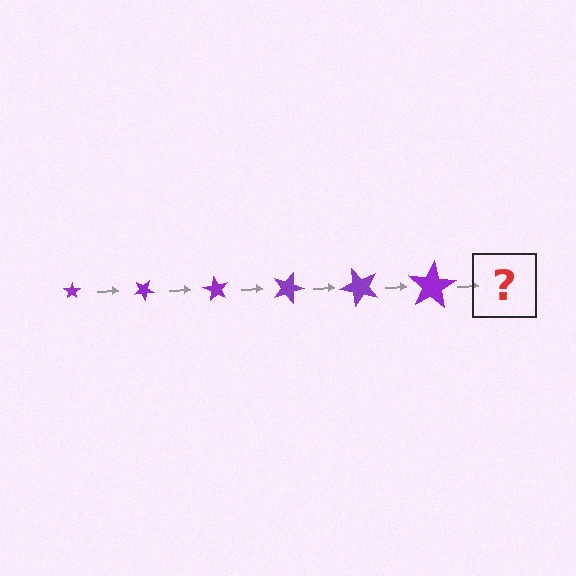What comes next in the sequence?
The next element should be a star, larger than the previous one and rotated 180 degrees from the start.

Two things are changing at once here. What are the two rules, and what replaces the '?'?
The two rules are that the star grows larger each step and it rotates 30 degrees each step. The '?' should be a star, larger than the previous one and rotated 180 degrees from the start.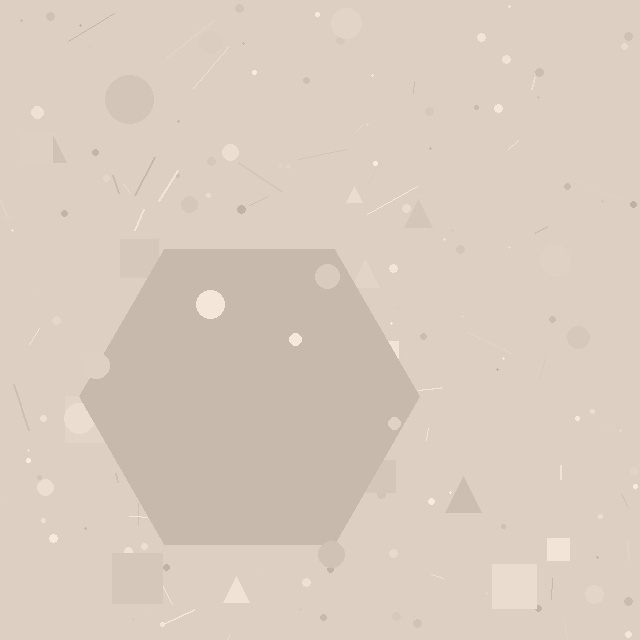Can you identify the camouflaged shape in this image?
The camouflaged shape is a hexagon.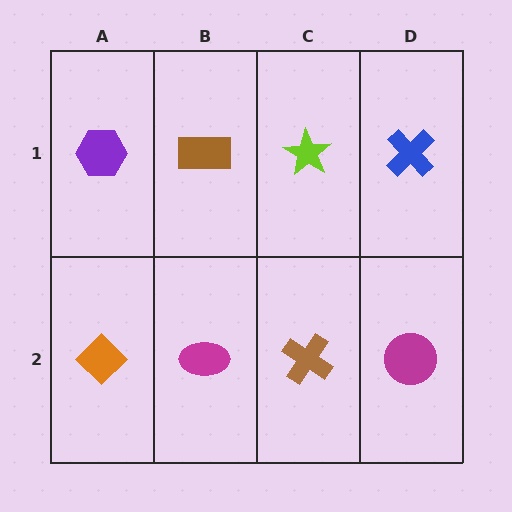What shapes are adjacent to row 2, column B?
A brown rectangle (row 1, column B), an orange diamond (row 2, column A), a brown cross (row 2, column C).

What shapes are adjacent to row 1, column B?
A magenta ellipse (row 2, column B), a purple hexagon (row 1, column A), a lime star (row 1, column C).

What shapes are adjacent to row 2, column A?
A purple hexagon (row 1, column A), a magenta ellipse (row 2, column B).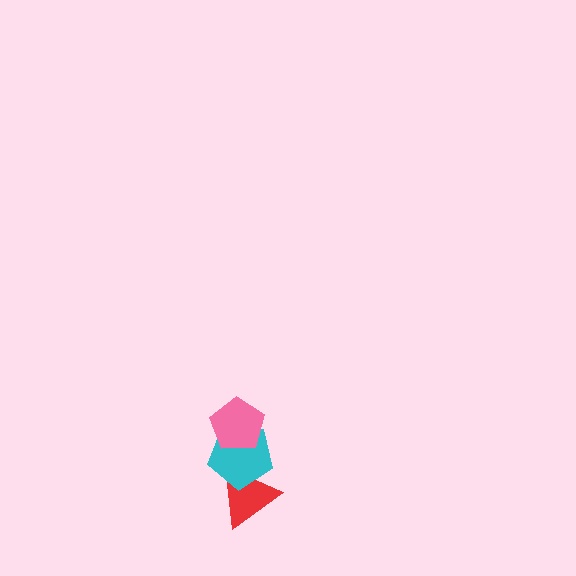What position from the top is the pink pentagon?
The pink pentagon is 1st from the top.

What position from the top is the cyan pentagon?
The cyan pentagon is 2nd from the top.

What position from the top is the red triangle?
The red triangle is 3rd from the top.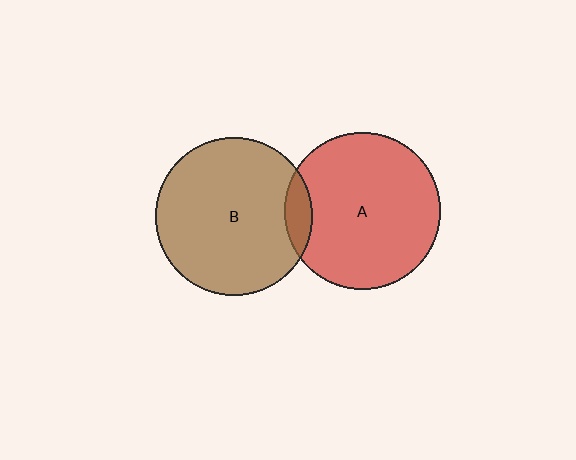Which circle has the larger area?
Circle B (brown).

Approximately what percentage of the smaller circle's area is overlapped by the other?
Approximately 10%.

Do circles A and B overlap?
Yes.